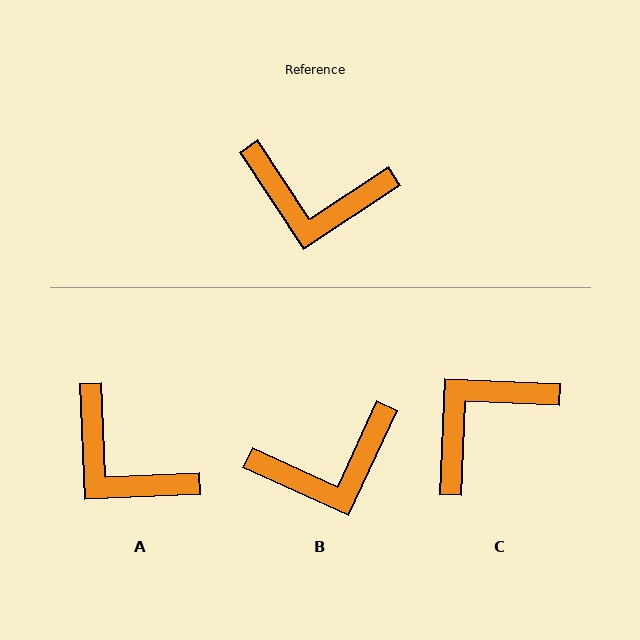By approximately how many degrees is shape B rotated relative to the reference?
Approximately 32 degrees counter-clockwise.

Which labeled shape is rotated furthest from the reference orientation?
C, about 126 degrees away.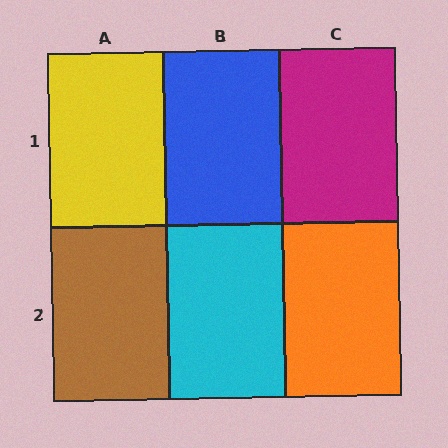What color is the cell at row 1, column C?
Magenta.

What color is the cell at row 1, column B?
Blue.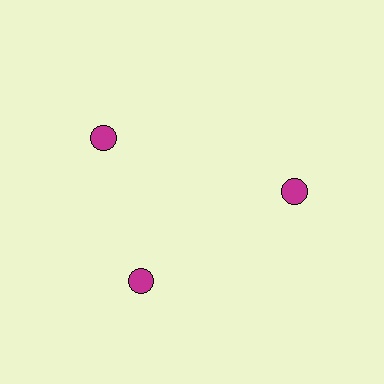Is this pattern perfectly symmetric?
No. The 3 magenta circles are arranged in a ring, but one element near the 11 o'clock position is rotated out of alignment along the ring, breaking the 3-fold rotational symmetry.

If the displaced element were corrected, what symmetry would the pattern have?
It would have 3-fold rotational symmetry — the pattern would map onto itself every 120 degrees.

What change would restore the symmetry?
The symmetry would be restored by rotating it back into even spacing with its neighbors so that all 3 circles sit at equal angles and equal distance from the center.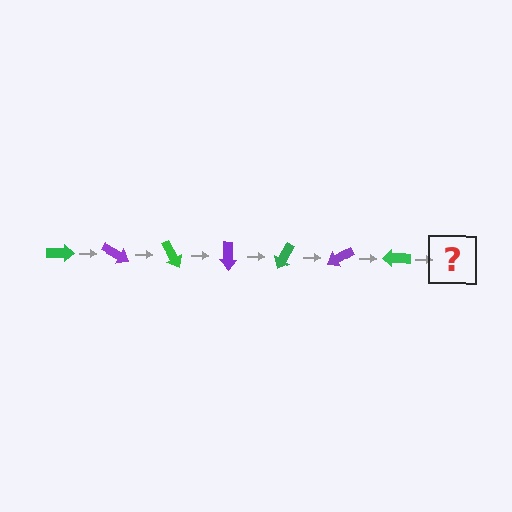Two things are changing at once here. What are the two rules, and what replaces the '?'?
The two rules are that it rotates 30 degrees each step and the color cycles through green and purple. The '?' should be a purple arrow, rotated 210 degrees from the start.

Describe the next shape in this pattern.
It should be a purple arrow, rotated 210 degrees from the start.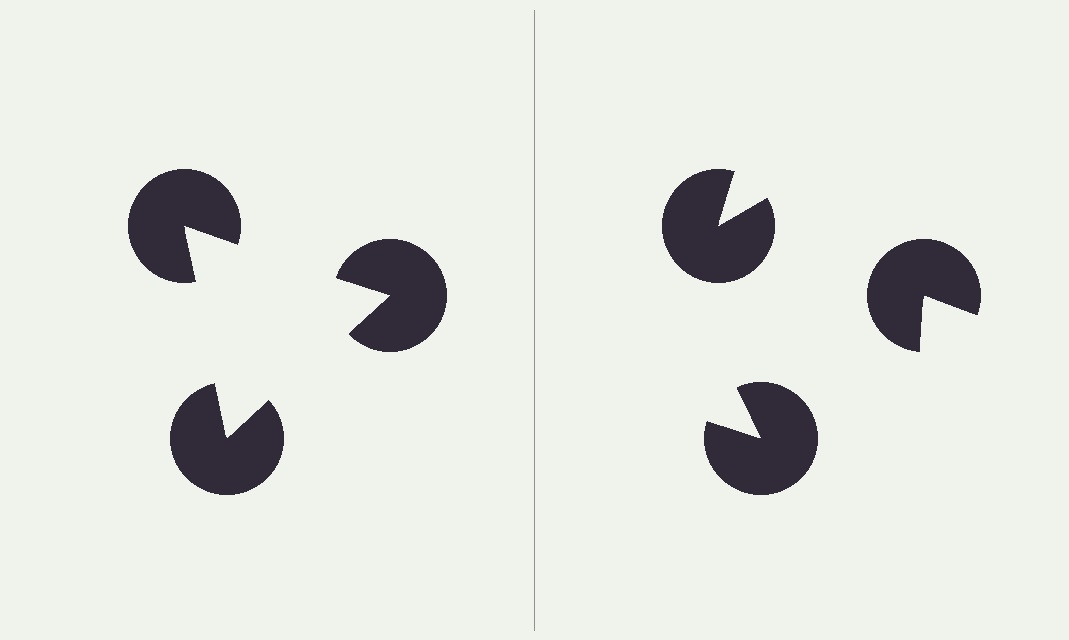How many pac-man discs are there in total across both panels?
6 — 3 on each side.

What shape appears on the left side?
An illusory triangle.